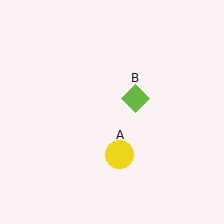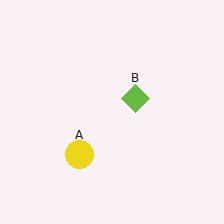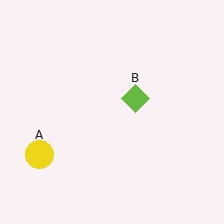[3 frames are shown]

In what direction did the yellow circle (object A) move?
The yellow circle (object A) moved left.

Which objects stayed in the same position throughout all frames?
Lime diamond (object B) remained stationary.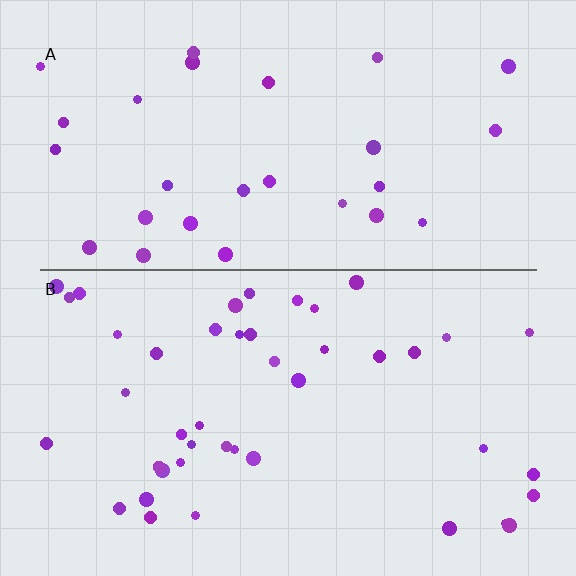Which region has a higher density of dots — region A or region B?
B (the bottom).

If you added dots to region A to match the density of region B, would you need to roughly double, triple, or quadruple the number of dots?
Approximately double.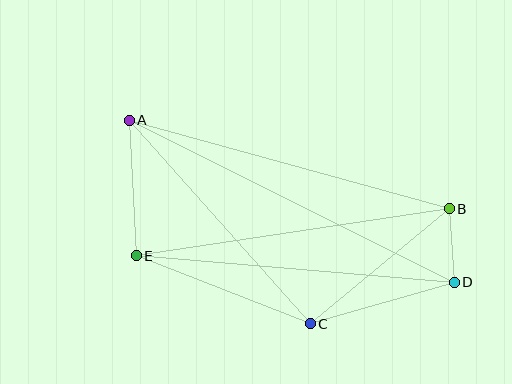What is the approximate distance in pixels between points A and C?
The distance between A and C is approximately 272 pixels.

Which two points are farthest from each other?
Points A and D are farthest from each other.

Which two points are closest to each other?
Points B and D are closest to each other.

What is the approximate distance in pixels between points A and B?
The distance between A and B is approximately 332 pixels.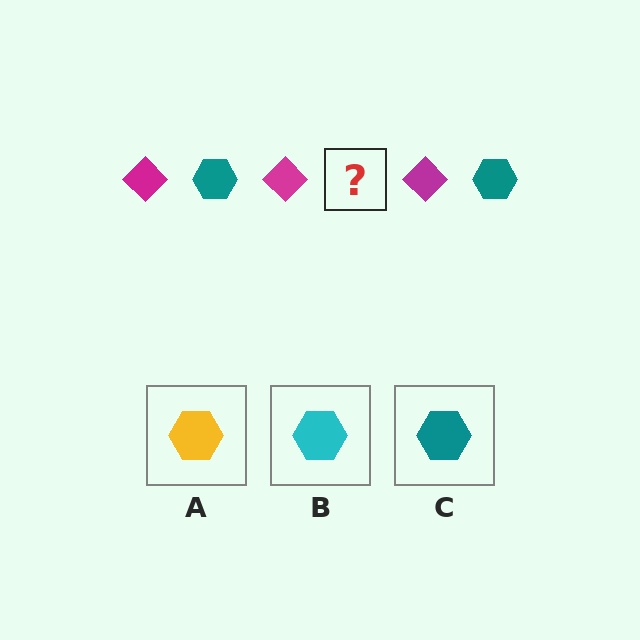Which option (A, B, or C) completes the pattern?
C.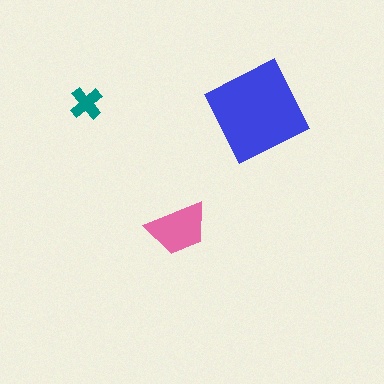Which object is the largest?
The blue diamond.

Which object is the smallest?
The teal cross.